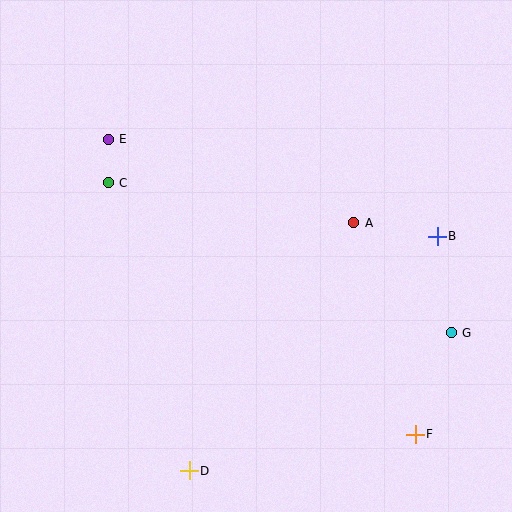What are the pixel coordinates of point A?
Point A is at (354, 223).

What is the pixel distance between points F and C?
The distance between F and C is 397 pixels.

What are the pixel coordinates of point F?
Point F is at (415, 434).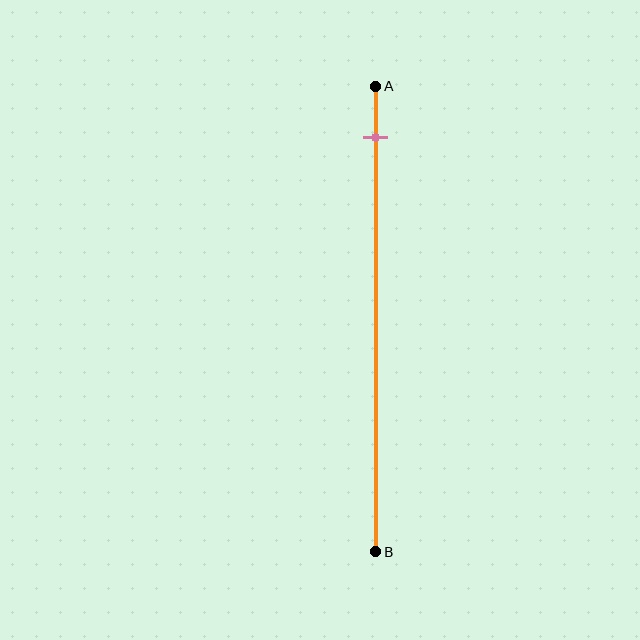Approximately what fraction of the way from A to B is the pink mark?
The pink mark is approximately 10% of the way from A to B.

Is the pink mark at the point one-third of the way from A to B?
No, the mark is at about 10% from A, not at the 33% one-third point.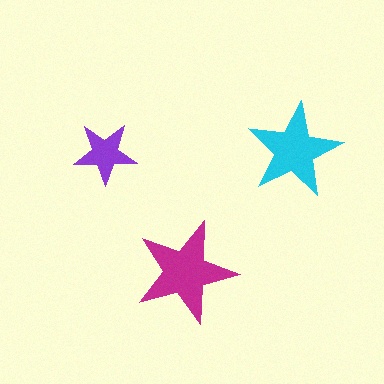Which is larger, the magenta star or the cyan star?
The magenta one.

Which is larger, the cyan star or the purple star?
The cyan one.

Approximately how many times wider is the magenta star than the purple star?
About 1.5 times wider.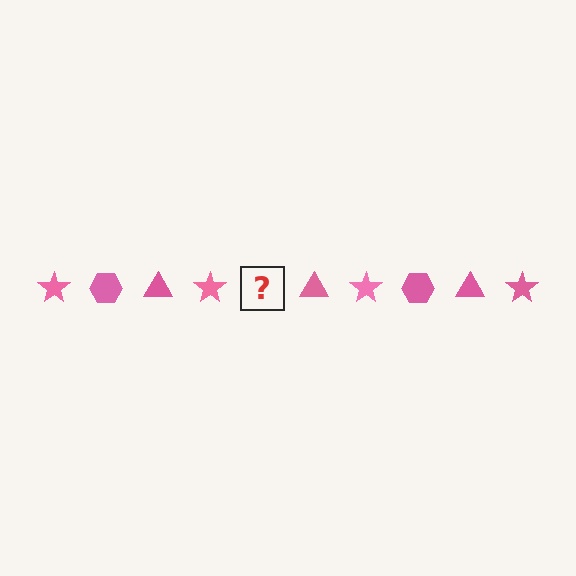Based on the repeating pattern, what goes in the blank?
The blank should be a pink hexagon.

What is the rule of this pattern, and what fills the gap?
The rule is that the pattern cycles through star, hexagon, triangle shapes in pink. The gap should be filled with a pink hexagon.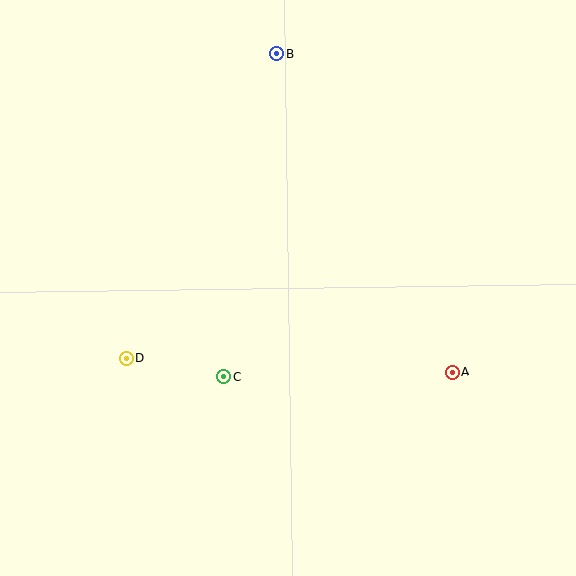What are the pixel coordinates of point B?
Point B is at (276, 54).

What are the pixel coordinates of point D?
Point D is at (126, 359).